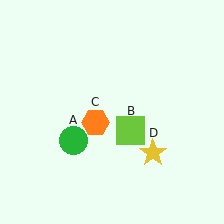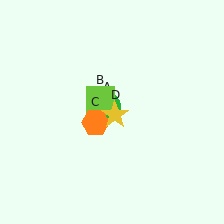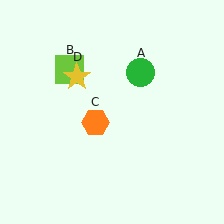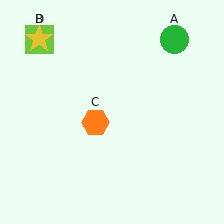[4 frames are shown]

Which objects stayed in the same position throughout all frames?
Orange hexagon (object C) remained stationary.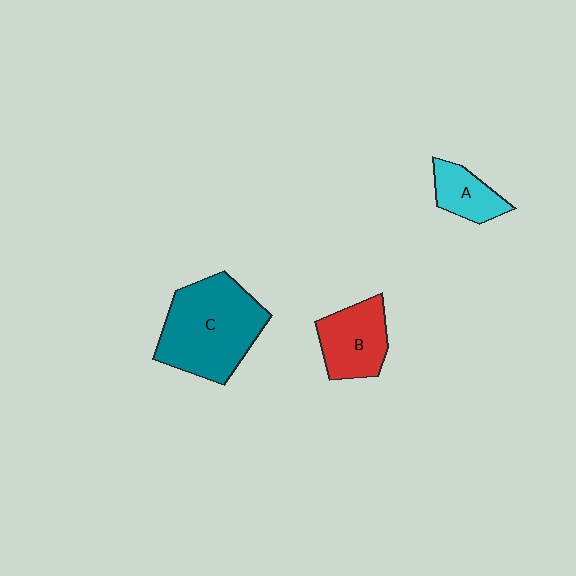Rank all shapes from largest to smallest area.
From largest to smallest: C (teal), B (red), A (cyan).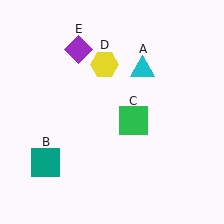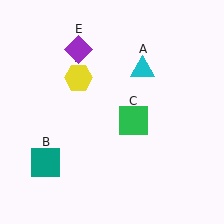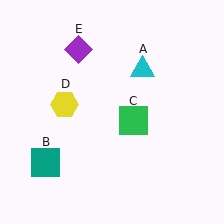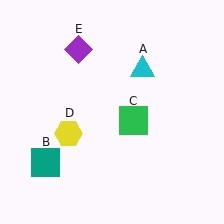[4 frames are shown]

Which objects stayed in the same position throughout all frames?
Cyan triangle (object A) and teal square (object B) and green square (object C) and purple diamond (object E) remained stationary.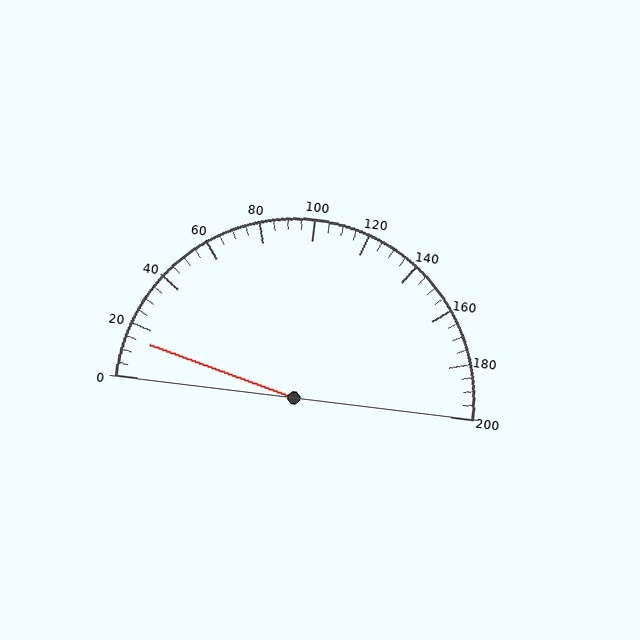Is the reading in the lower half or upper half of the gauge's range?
The reading is in the lower half of the range (0 to 200).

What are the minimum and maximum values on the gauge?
The gauge ranges from 0 to 200.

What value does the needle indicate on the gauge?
The needle indicates approximately 15.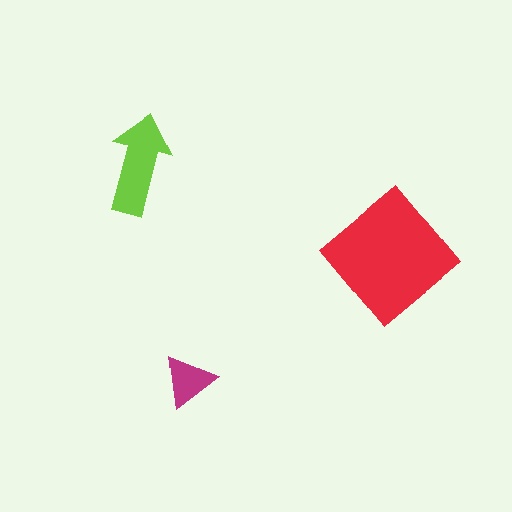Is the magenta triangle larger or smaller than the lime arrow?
Smaller.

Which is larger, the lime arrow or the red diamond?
The red diamond.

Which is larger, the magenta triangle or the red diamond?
The red diamond.